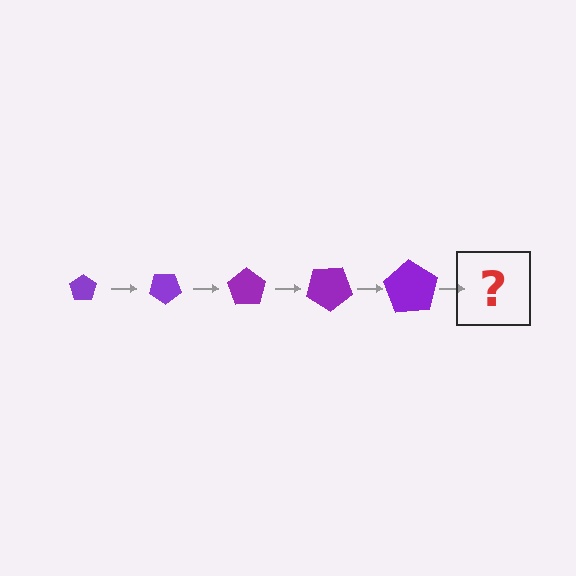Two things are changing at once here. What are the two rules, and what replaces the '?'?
The two rules are that the pentagon grows larger each step and it rotates 35 degrees each step. The '?' should be a pentagon, larger than the previous one and rotated 175 degrees from the start.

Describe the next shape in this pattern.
It should be a pentagon, larger than the previous one and rotated 175 degrees from the start.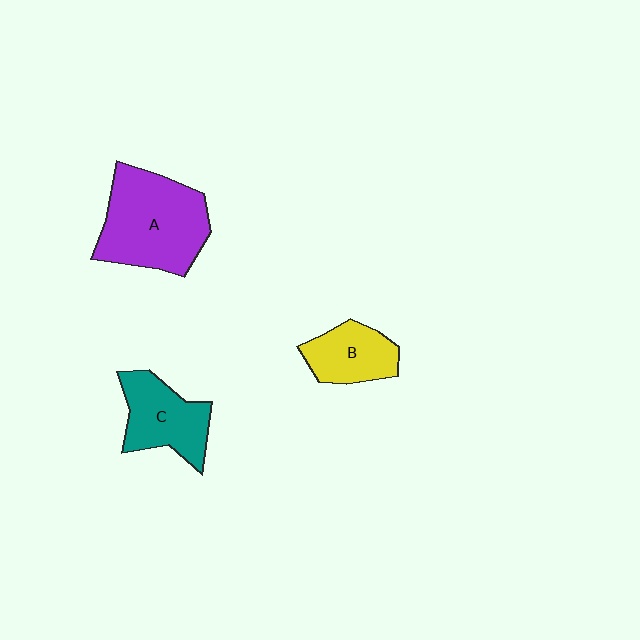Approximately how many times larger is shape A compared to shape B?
Approximately 2.0 times.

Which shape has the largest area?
Shape A (purple).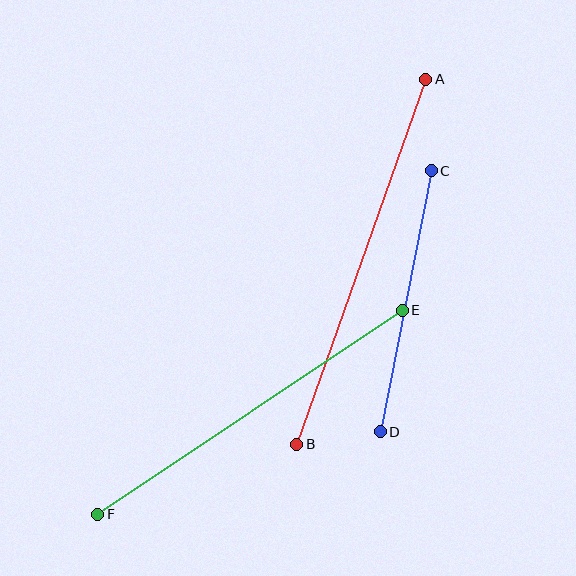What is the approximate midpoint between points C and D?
The midpoint is at approximately (406, 301) pixels.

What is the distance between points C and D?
The distance is approximately 266 pixels.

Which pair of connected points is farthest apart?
Points A and B are farthest apart.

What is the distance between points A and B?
The distance is approximately 387 pixels.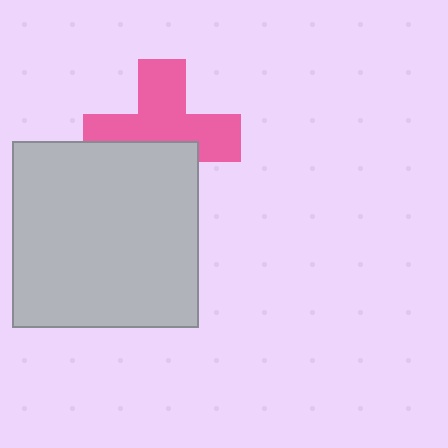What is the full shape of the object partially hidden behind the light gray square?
The partially hidden object is a pink cross.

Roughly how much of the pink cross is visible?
About half of it is visible (roughly 61%).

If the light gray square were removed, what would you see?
You would see the complete pink cross.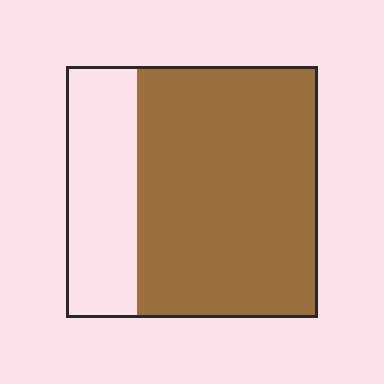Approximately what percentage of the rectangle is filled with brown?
Approximately 70%.